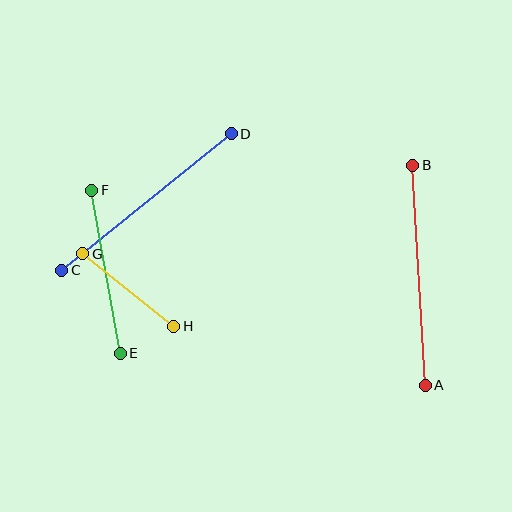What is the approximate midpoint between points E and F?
The midpoint is at approximately (106, 272) pixels.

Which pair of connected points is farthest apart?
Points A and B are farthest apart.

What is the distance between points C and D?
The distance is approximately 218 pixels.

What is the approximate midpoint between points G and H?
The midpoint is at approximately (128, 290) pixels.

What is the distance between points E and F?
The distance is approximately 166 pixels.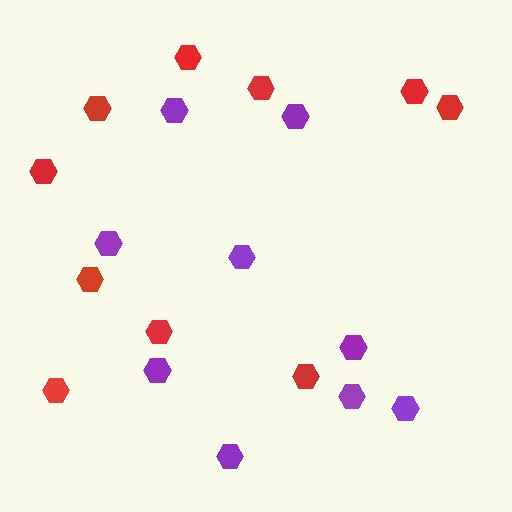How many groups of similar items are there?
There are 2 groups: one group of purple hexagons (9) and one group of red hexagons (10).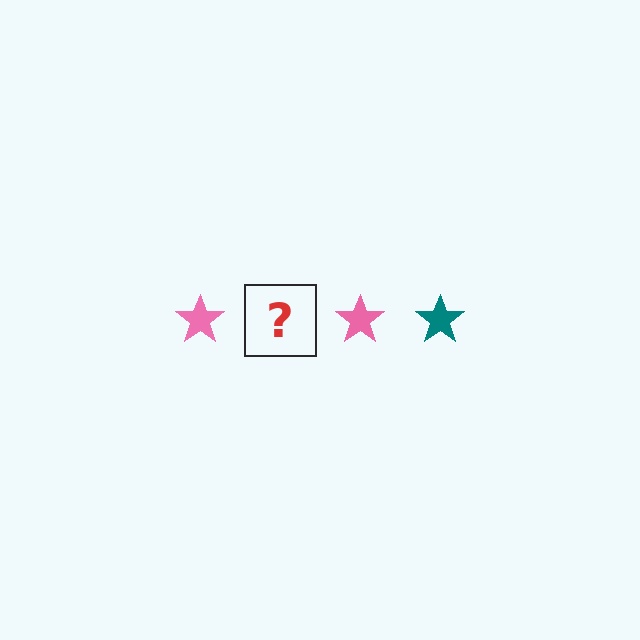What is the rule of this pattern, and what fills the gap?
The rule is that the pattern cycles through pink, teal stars. The gap should be filled with a teal star.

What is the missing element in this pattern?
The missing element is a teal star.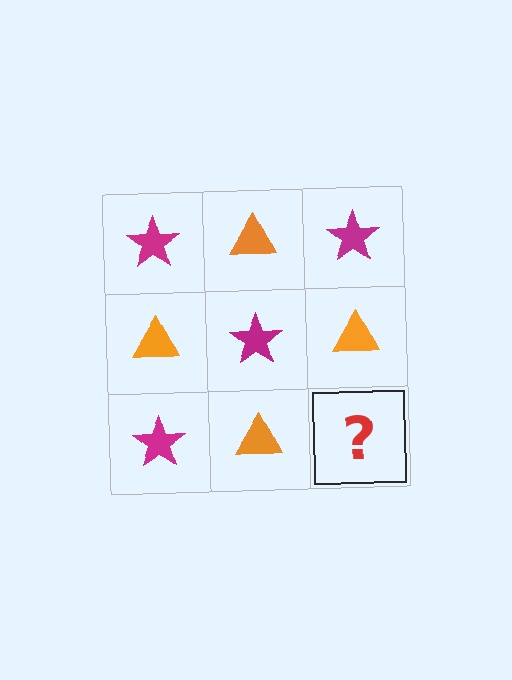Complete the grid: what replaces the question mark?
The question mark should be replaced with a magenta star.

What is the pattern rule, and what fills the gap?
The rule is that it alternates magenta star and orange triangle in a checkerboard pattern. The gap should be filled with a magenta star.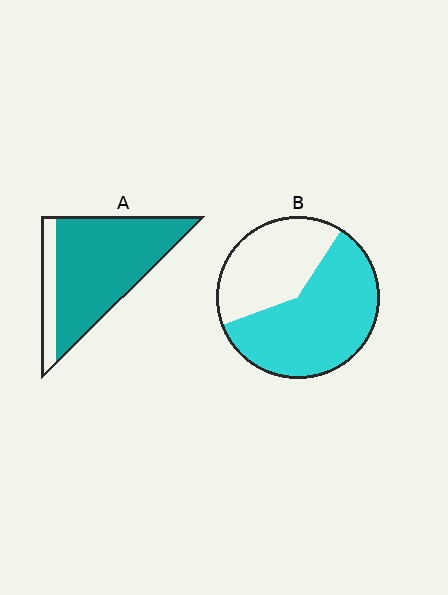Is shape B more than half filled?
Yes.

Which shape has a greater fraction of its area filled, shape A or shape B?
Shape A.